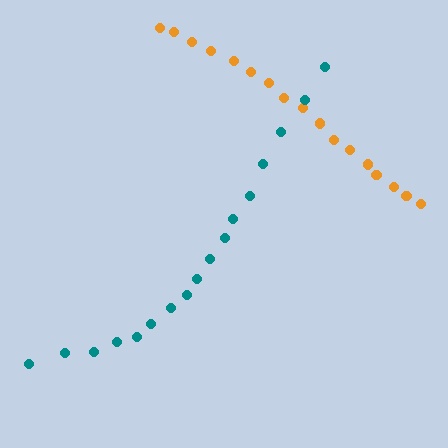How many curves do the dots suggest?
There are 2 distinct paths.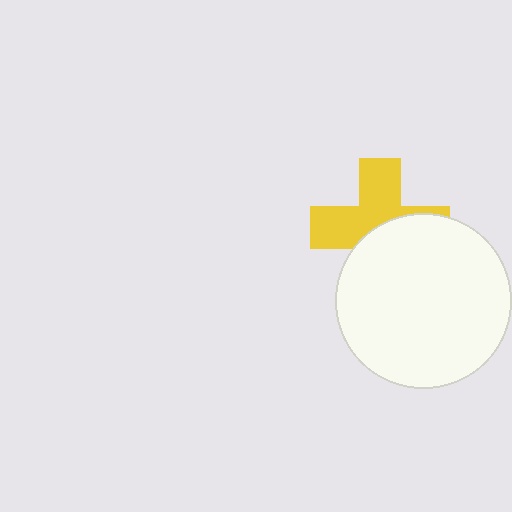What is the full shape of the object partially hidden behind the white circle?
The partially hidden object is a yellow cross.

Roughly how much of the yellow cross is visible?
About half of it is visible (roughly 53%).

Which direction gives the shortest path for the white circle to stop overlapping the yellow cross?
Moving down gives the shortest separation.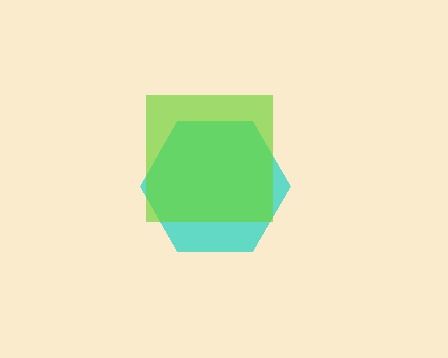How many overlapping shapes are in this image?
There are 2 overlapping shapes in the image.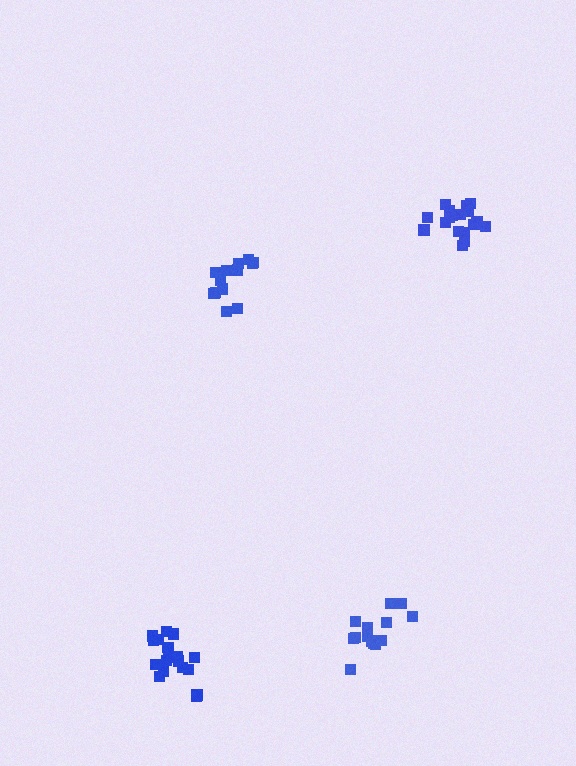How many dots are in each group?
Group 1: 13 dots, Group 2: 14 dots, Group 3: 18 dots, Group 4: 19 dots (64 total).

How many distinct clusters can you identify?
There are 4 distinct clusters.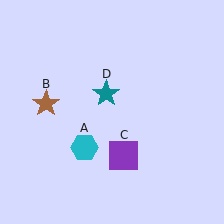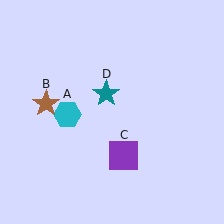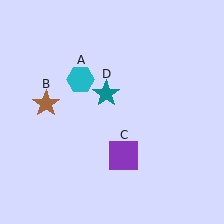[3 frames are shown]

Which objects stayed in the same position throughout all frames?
Brown star (object B) and purple square (object C) and teal star (object D) remained stationary.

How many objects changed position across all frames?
1 object changed position: cyan hexagon (object A).